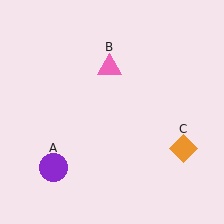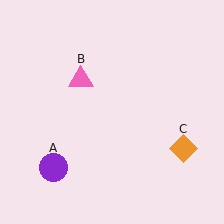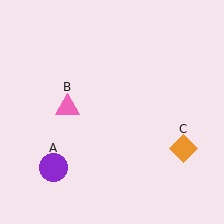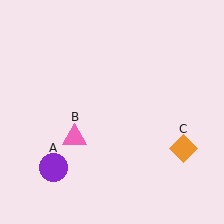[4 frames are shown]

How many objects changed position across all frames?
1 object changed position: pink triangle (object B).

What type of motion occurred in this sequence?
The pink triangle (object B) rotated counterclockwise around the center of the scene.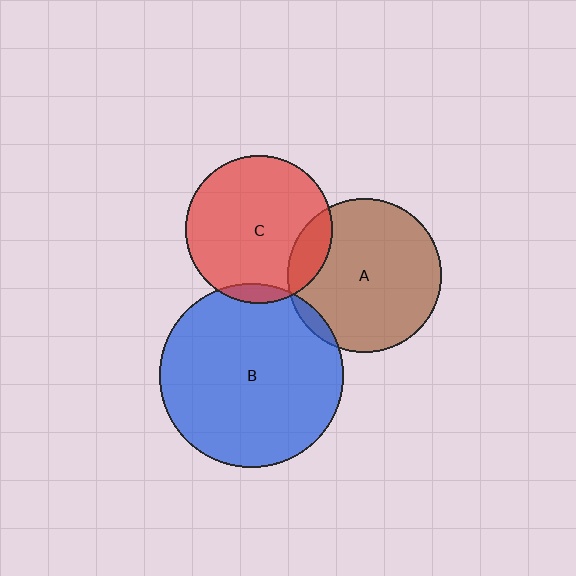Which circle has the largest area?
Circle B (blue).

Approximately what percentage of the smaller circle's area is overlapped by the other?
Approximately 5%.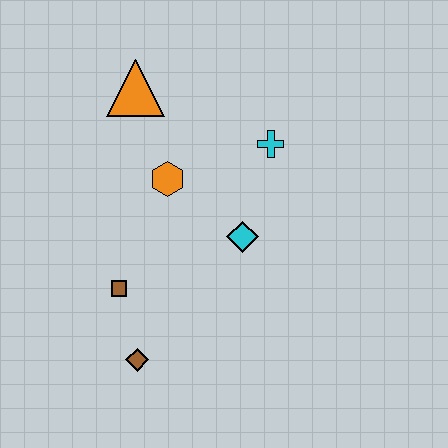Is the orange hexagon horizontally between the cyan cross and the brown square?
Yes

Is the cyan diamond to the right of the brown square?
Yes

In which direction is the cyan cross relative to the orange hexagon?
The cyan cross is to the right of the orange hexagon.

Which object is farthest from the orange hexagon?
The brown diamond is farthest from the orange hexagon.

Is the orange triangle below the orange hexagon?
No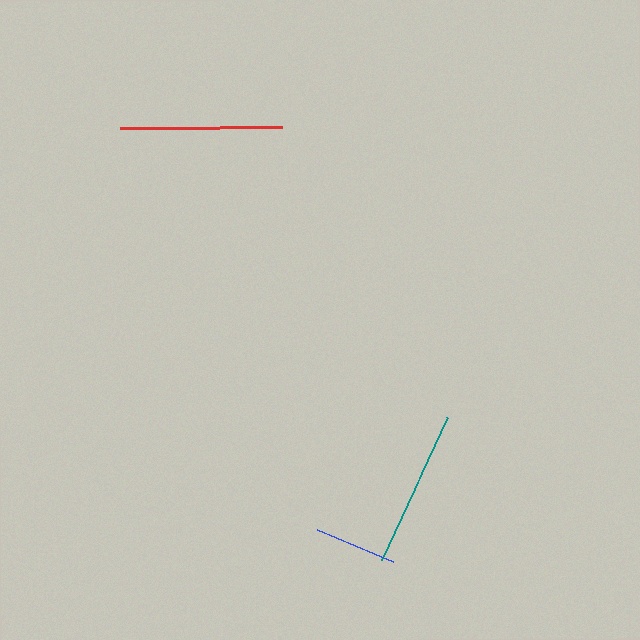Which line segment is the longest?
The red line is the longest at approximately 163 pixels.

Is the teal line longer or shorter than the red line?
The red line is longer than the teal line.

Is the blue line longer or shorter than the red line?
The red line is longer than the blue line.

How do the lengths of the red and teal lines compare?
The red and teal lines are approximately the same length.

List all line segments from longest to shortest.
From longest to shortest: red, teal, blue.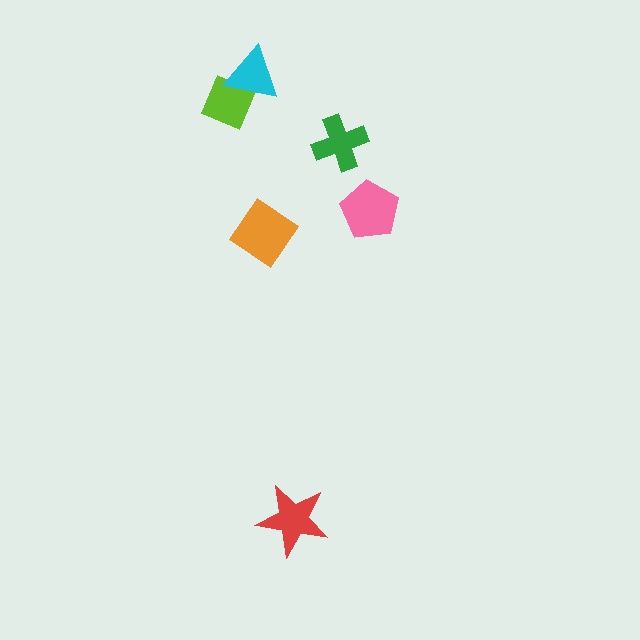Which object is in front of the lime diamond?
The cyan triangle is in front of the lime diamond.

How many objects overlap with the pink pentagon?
0 objects overlap with the pink pentagon.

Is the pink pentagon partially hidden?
No, no other shape covers it.